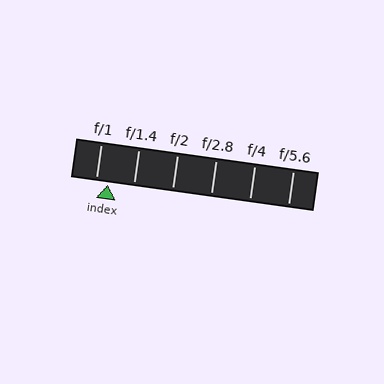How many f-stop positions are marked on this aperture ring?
There are 6 f-stop positions marked.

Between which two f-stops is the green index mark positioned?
The index mark is between f/1 and f/1.4.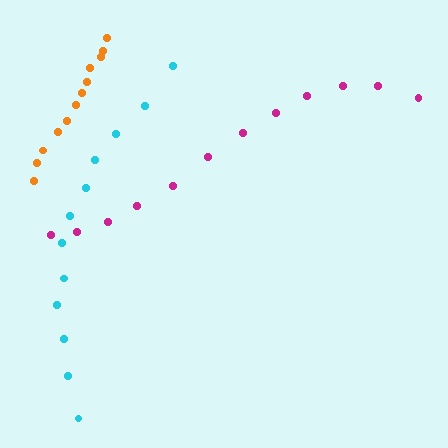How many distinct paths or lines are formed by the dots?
There are 3 distinct paths.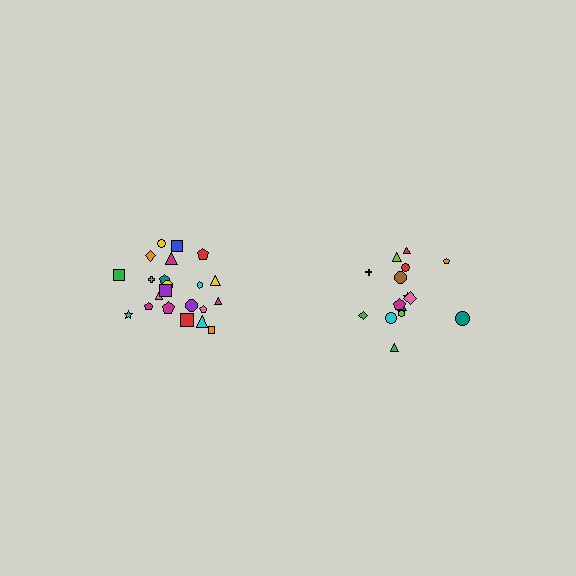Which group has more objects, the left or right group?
The left group.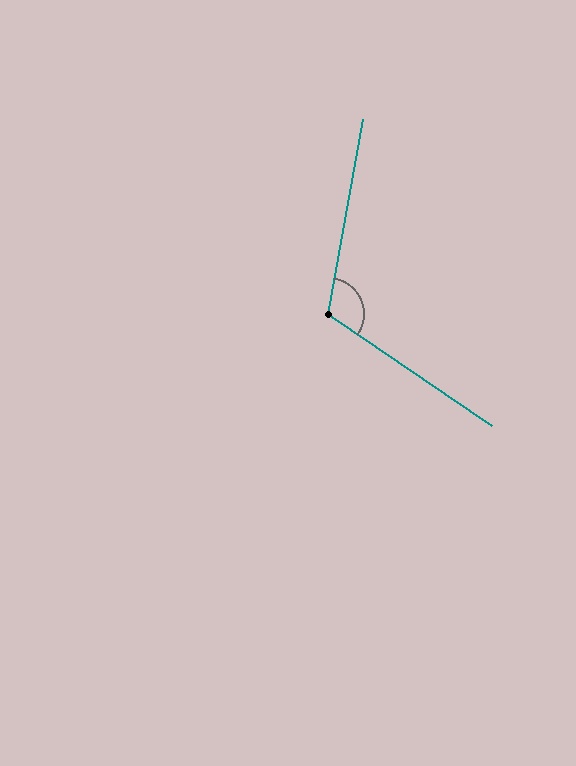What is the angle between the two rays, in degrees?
Approximately 114 degrees.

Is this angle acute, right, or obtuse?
It is obtuse.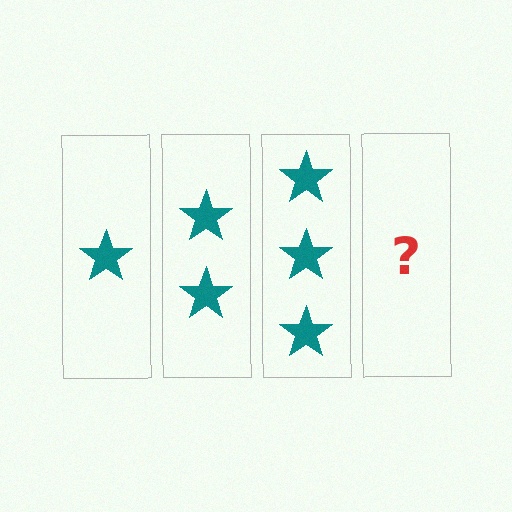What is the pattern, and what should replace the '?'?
The pattern is that each step adds one more star. The '?' should be 4 stars.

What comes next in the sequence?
The next element should be 4 stars.